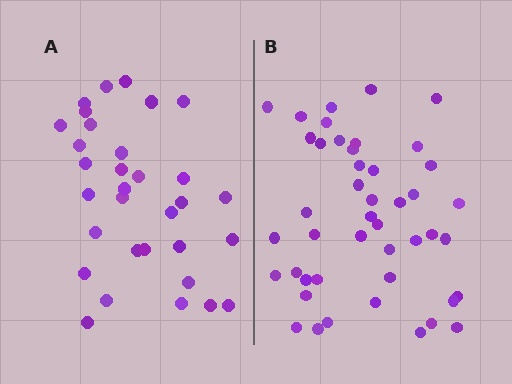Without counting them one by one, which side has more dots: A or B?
Region B (the right region) has more dots.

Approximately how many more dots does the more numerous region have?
Region B has approximately 15 more dots than region A.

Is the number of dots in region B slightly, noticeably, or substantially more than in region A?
Region B has noticeably more, but not dramatically so. The ratio is roughly 1.4 to 1.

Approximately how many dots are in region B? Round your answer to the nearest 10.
About 40 dots. (The exact count is 45, which rounds to 40.)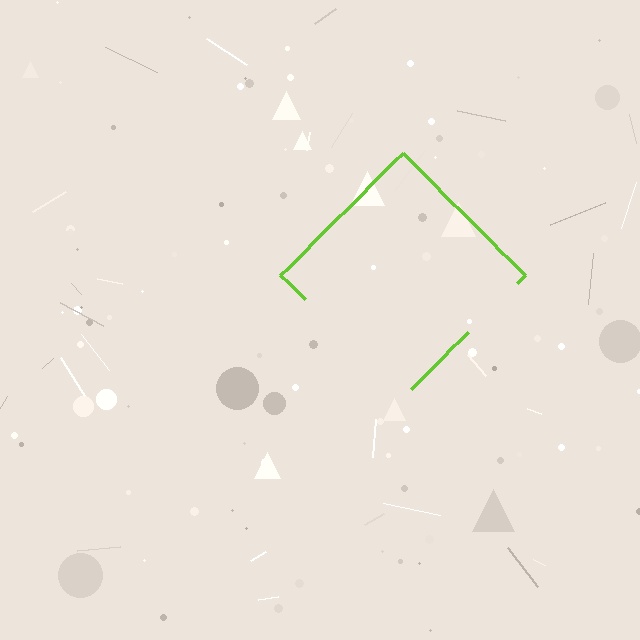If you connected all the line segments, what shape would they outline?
They would outline a diamond.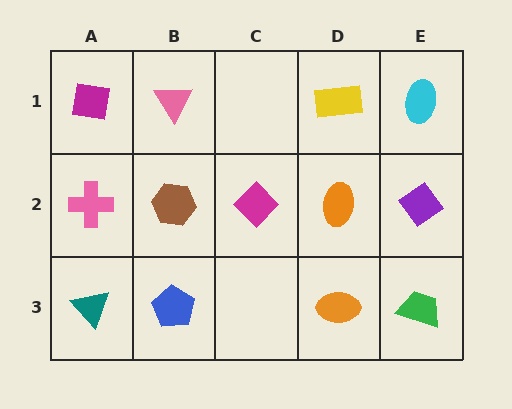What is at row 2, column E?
A purple diamond.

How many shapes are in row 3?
4 shapes.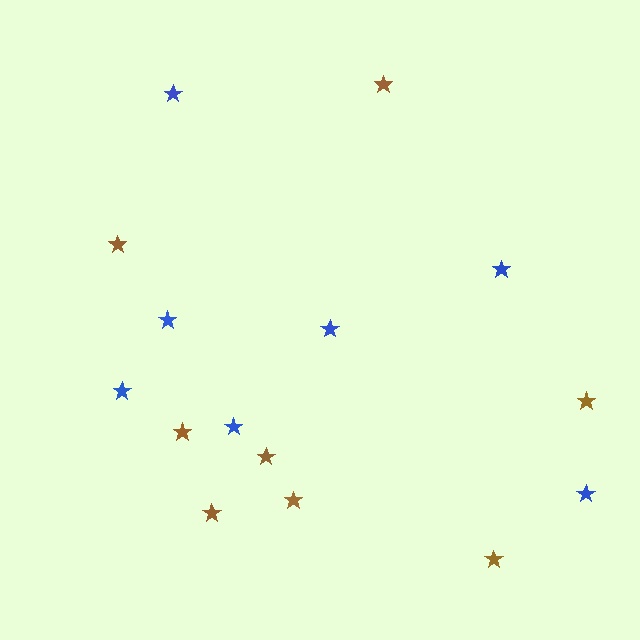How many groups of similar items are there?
There are 2 groups: one group of brown stars (8) and one group of blue stars (7).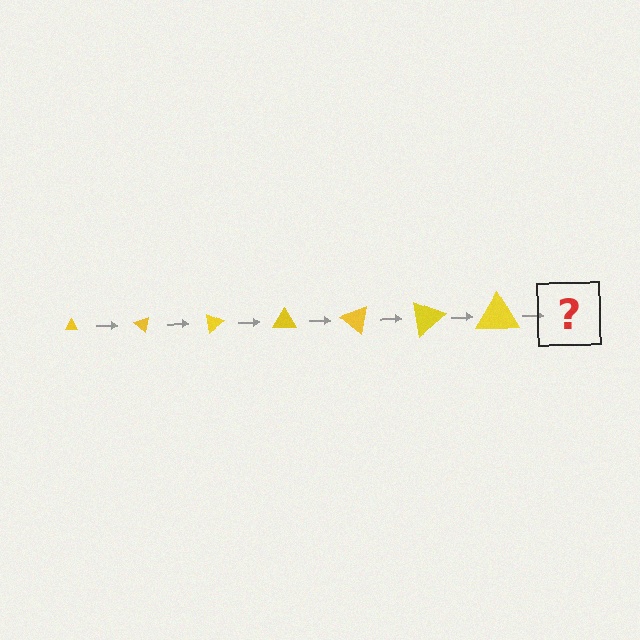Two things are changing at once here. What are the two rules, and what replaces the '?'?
The two rules are that the triangle grows larger each step and it rotates 40 degrees each step. The '?' should be a triangle, larger than the previous one and rotated 280 degrees from the start.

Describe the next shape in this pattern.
It should be a triangle, larger than the previous one and rotated 280 degrees from the start.